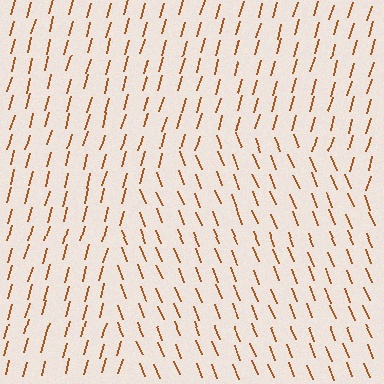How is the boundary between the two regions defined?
The boundary is defined purely by a change in line orientation (approximately 38 degrees difference). All lines are the same color and thickness.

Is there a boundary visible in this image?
Yes, there is a texture boundary formed by a change in line orientation.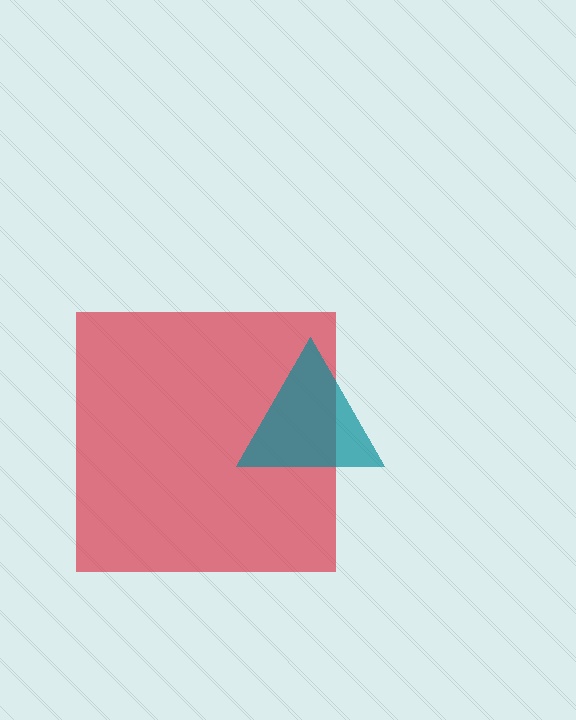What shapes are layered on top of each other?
The layered shapes are: a red square, a teal triangle.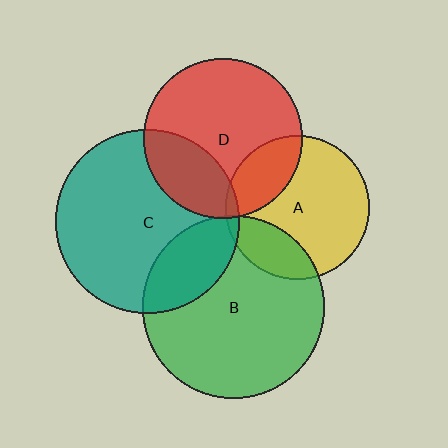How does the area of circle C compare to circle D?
Approximately 1.3 times.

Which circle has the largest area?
Circle C (teal).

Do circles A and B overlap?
Yes.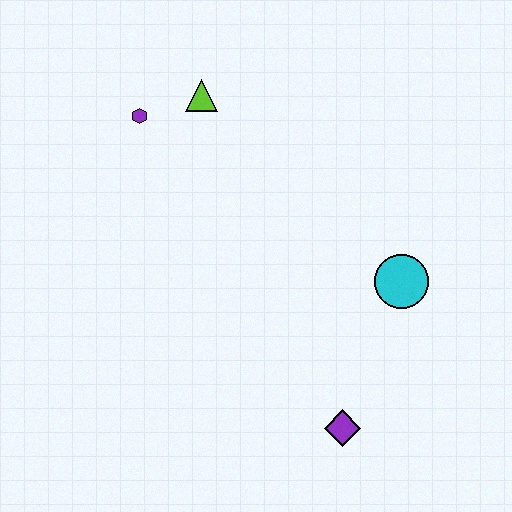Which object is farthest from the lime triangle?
The purple diamond is farthest from the lime triangle.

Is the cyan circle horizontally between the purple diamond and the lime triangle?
No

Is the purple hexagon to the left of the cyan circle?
Yes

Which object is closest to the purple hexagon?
The lime triangle is closest to the purple hexagon.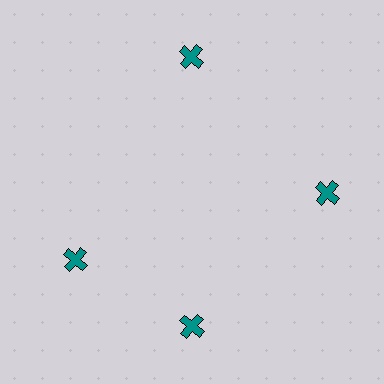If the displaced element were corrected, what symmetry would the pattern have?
It would have 4-fold rotational symmetry — the pattern would map onto itself every 90 degrees.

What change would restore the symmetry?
The symmetry would be restored by rotating it back into even spacing with its neighbors so that all 4 crosses sit at equal angles and equal distance from the center.